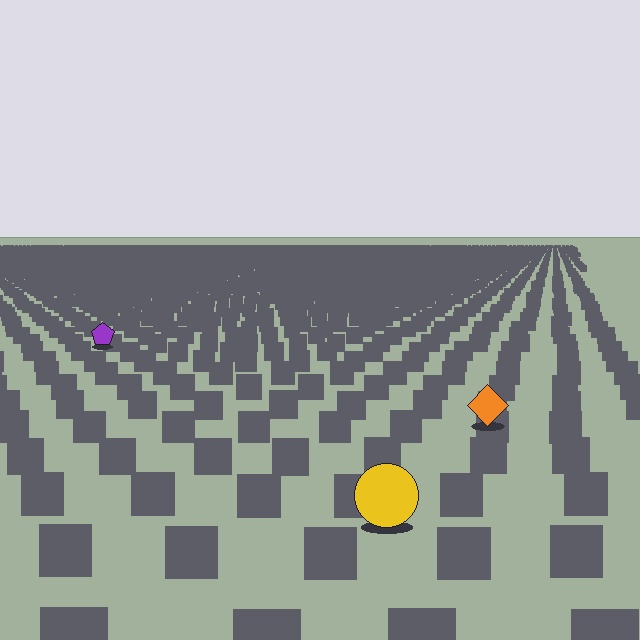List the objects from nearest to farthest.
From nearest to farthest: the yellow circle, the orange diamond, the purple pentagon.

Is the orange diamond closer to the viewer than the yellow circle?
No. The yellow circle is closer — you can tell from the texture gradient: the ground texture is coarser near it.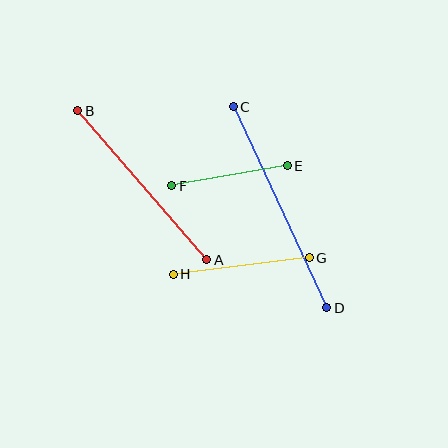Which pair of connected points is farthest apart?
Points C and D are farthest apart.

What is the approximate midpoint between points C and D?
The midpoint is at approximately (280, 207) pixels.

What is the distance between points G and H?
The distance is approximately 137 pixels.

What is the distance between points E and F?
The distance is approximately 118 pixels.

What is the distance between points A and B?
The distance is approximately 197 pixels.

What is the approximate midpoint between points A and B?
The midpoint is at approximately (142, 185) pixels.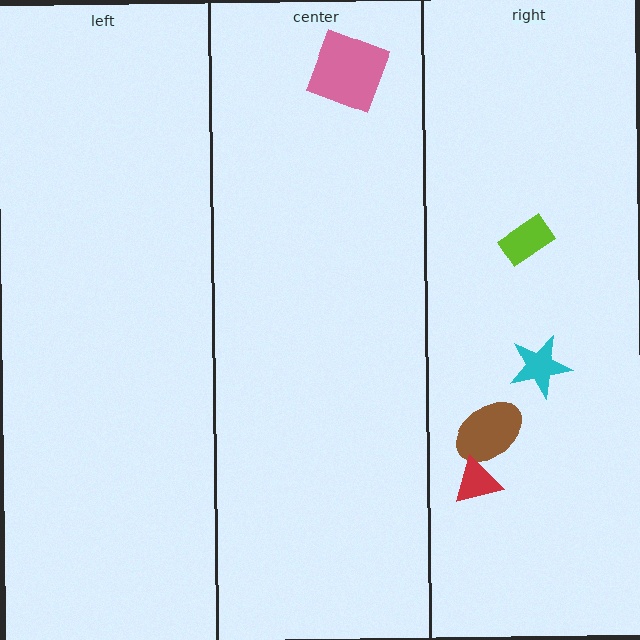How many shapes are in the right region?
4.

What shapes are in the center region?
The pink square.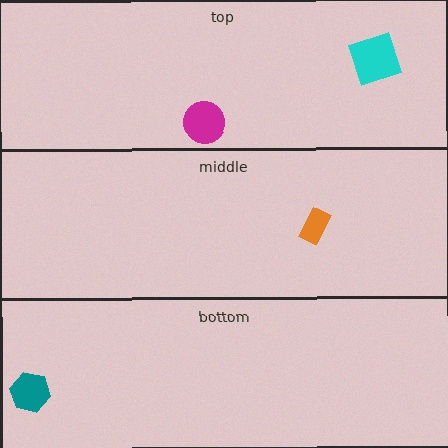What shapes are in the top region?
The magenta circle, the cyan square.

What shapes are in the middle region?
The orange rectangle.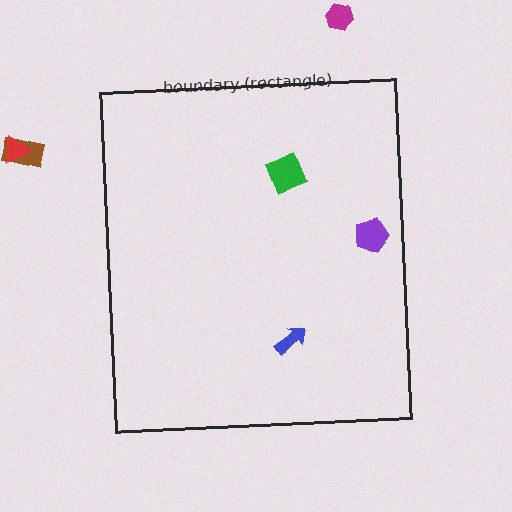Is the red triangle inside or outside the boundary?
Outside.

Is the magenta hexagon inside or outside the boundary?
Outside.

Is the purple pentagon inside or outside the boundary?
Inside.